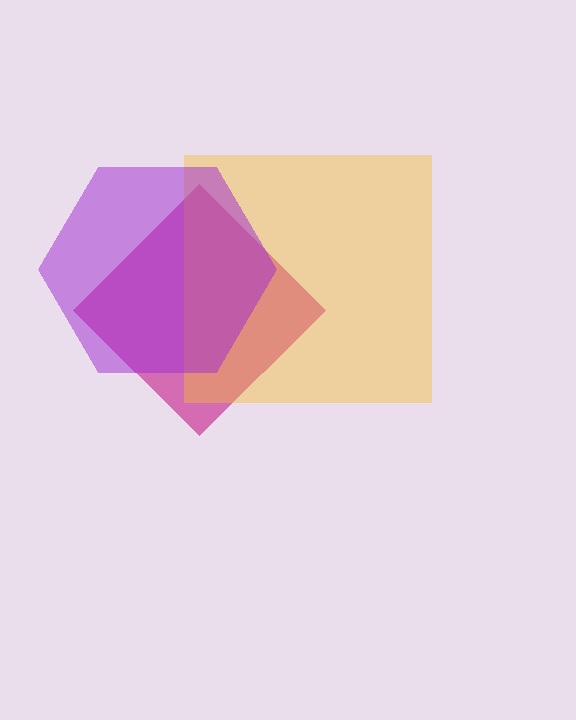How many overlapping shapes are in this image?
There are 3 overlapping shapes in the image.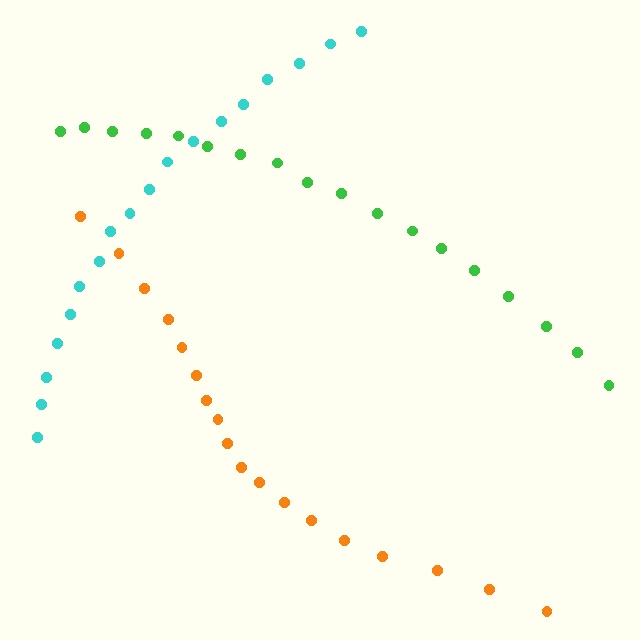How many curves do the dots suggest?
There are 3 distinct paths.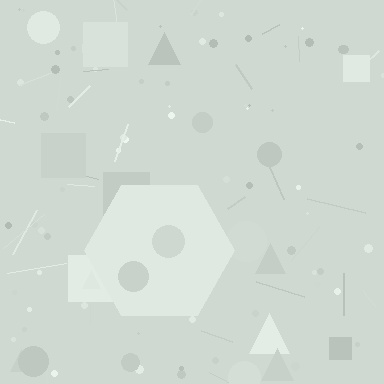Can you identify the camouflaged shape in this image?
The camouflaged shape is a hexagon.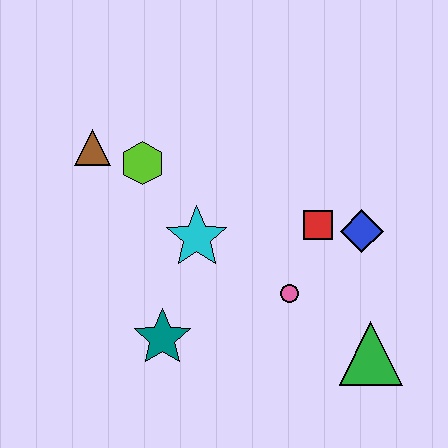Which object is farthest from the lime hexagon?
The green triangle is farthest from the lime hexagon.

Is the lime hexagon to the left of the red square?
Yes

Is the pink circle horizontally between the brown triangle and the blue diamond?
Yes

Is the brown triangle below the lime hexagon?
No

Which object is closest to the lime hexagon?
The brown triangle is closest to the lime hexagon.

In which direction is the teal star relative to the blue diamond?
The teal star is to the left of the blue diamond.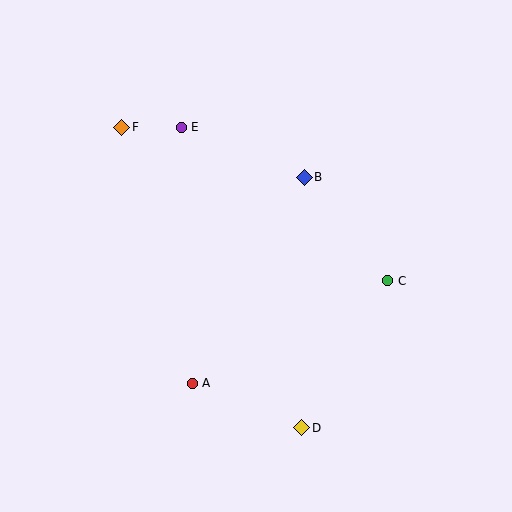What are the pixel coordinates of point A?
Point A is at (192, 383).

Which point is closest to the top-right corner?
Point B is closest to the top-right corner.